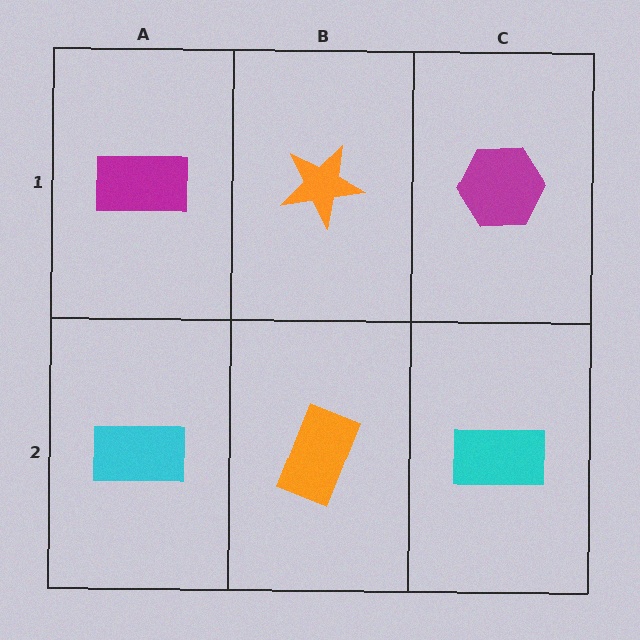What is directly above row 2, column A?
A magenta rectangle.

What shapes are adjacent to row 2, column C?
A magenta hexagon (row 1, column C), an orange rectangle (row 2, column B).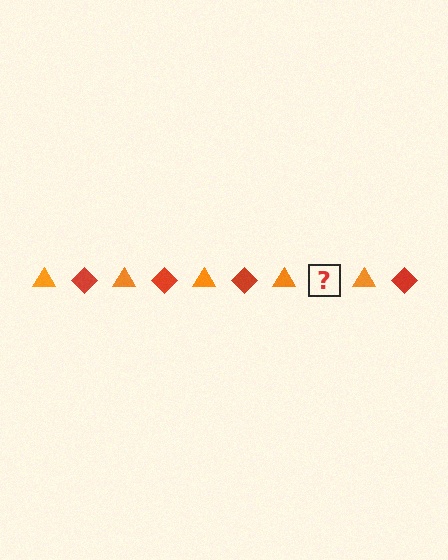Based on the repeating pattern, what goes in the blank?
The blank should be a red diamond.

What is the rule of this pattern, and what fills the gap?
The rule is that the pattern alternates between orange triangle and red diamond. The gap should be filled with a red diamond.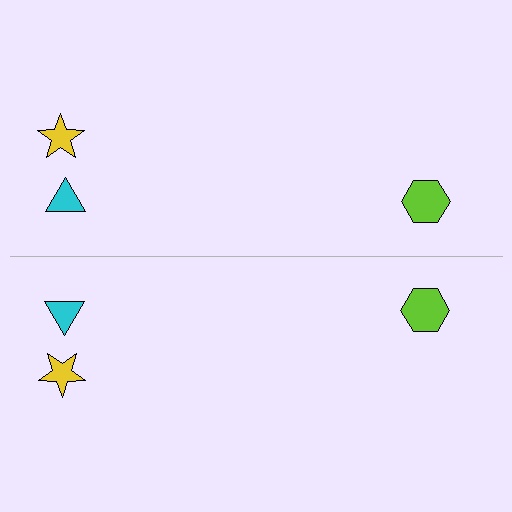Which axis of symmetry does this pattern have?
The pattern has a horizontal axis of symmetry running through the center of the image.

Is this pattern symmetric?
Yes, this pattern has bilateral (reflection) symmetry.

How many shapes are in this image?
There are 6 shapes in this image.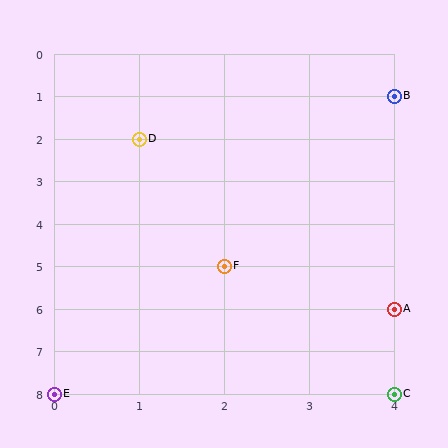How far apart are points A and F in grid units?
Points A and F are 2 columns and 1 row apart (about 2.2 grid units diagonally).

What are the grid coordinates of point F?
Point F is at grid coordinates (2, 5).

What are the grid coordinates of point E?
Point E is at grid coordinates (0, 8).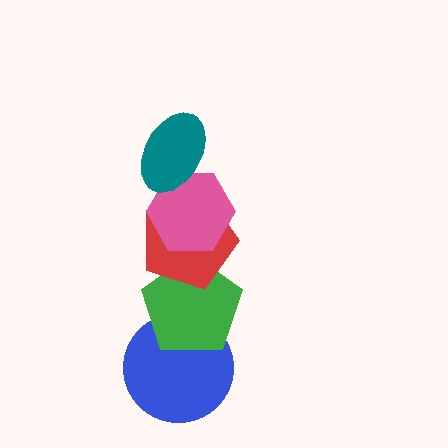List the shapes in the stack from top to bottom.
From top to bottom: the teal ellipse, the pink hexagon, the red pentagon, the green pentagon, the blue circle.